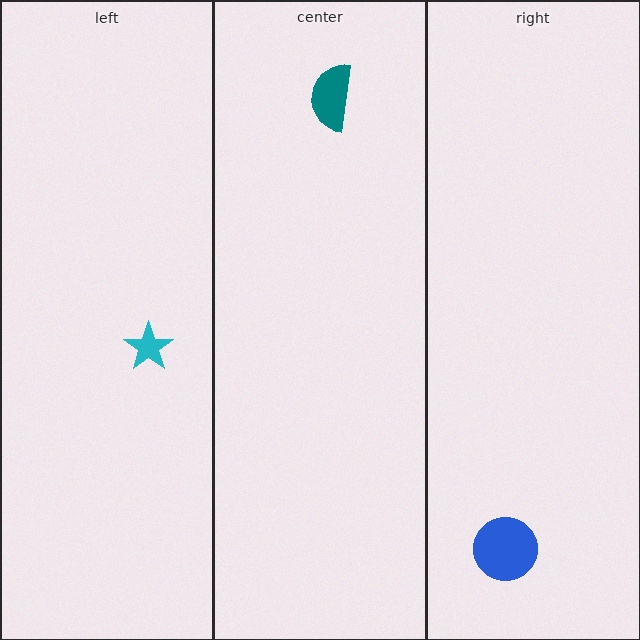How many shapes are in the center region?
1.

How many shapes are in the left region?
1.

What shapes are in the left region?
The cyan star.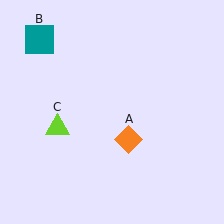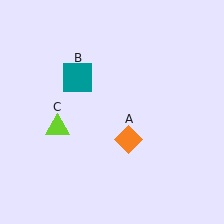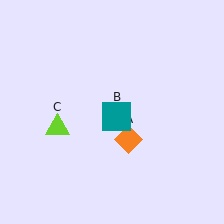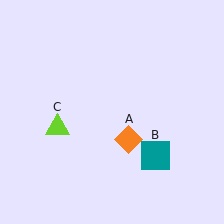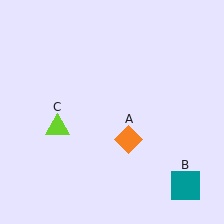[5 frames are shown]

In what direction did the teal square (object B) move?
The teal square (object B) moved down and to the right.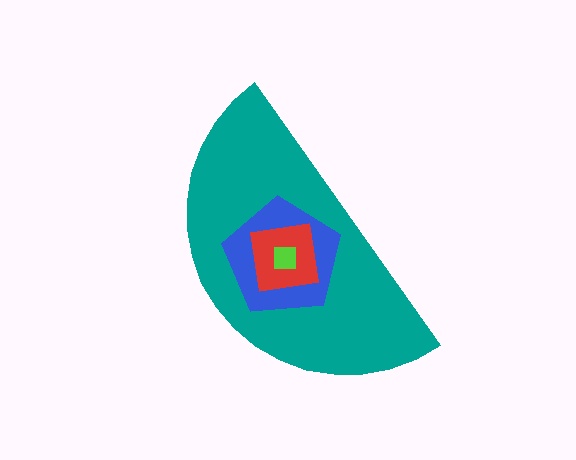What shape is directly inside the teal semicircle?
The blue pentagon.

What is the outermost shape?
The teal semicircle.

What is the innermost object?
The lime square.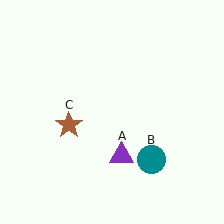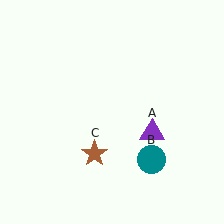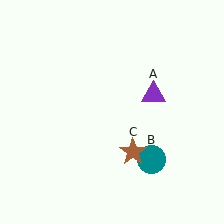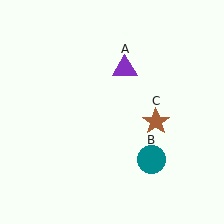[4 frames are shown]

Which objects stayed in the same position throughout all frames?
Teal circle (object B) remained stationary.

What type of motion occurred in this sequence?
The purple triangle (object A), brown star (object C) rotated counterclockwise around the center of the scene.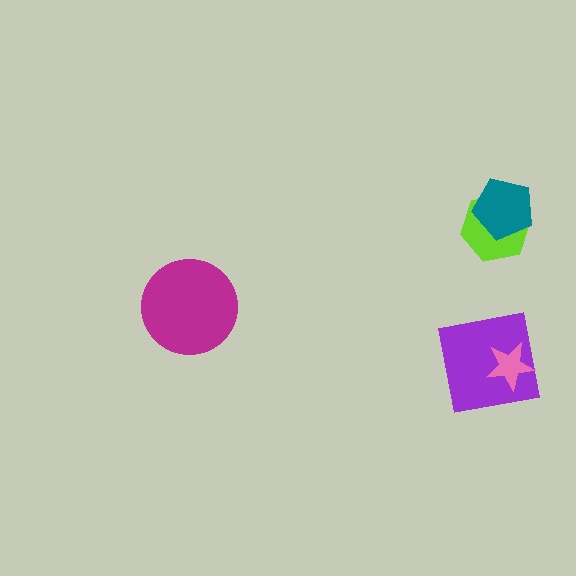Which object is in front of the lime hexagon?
The teal pentagon is in front of the lime hexagon.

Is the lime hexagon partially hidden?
Yes, it is partially covered by another shape.